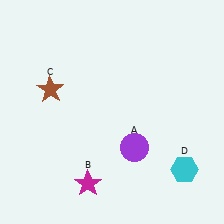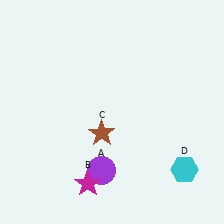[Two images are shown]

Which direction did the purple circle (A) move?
The purple circle (A) moved left.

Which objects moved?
The objects that moved are: the purple circle (A), the brown star (C).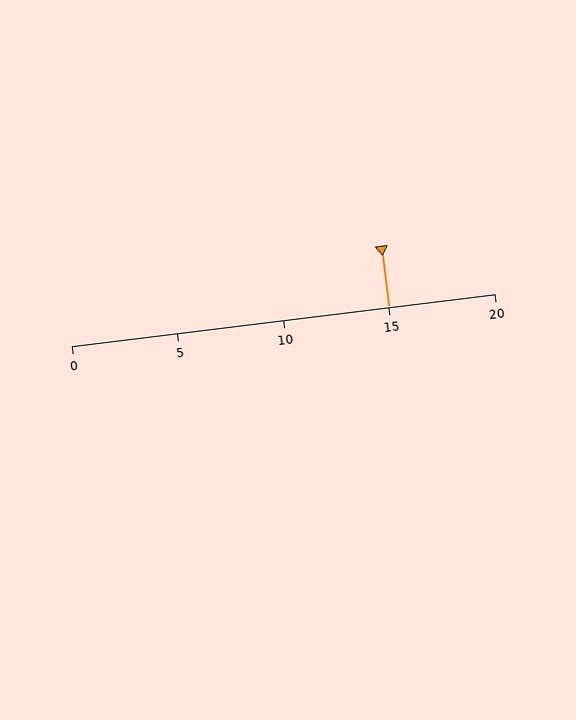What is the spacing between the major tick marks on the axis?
The major ticks are spaced 5 apart.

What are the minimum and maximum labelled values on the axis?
The axis runs from 0 to 20.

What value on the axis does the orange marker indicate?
The marker indicates approximately 15.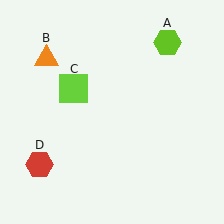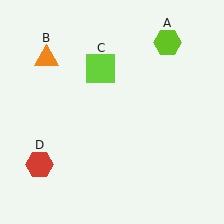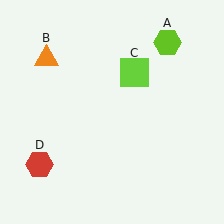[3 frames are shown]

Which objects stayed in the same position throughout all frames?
Lime hexagon (object A) and orange triangle (object B) and red hexagon (object D) remained stationary.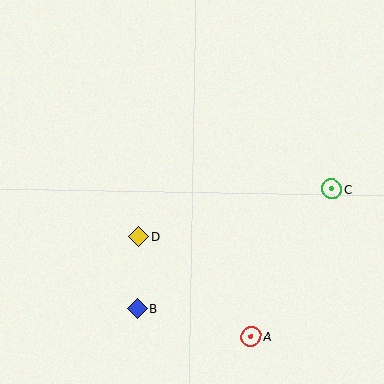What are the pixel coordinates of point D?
Point D is at (139, 237).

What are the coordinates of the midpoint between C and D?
The midpoint between C and D is at (235, 213).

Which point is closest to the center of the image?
Point D at (139, 237) is closest to the center.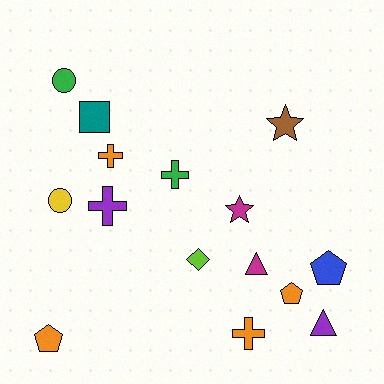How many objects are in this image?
There are 15 objects.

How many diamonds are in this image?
There is 1 diamond.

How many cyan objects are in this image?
There are no cyan objects.